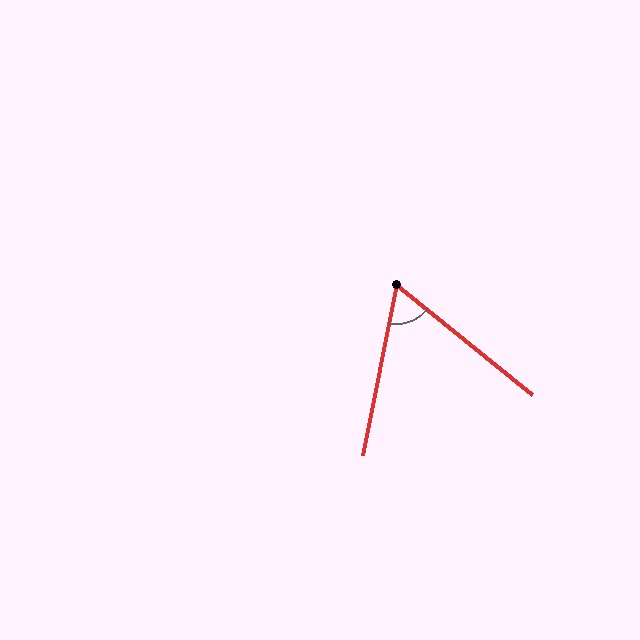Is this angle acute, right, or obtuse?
It is acute.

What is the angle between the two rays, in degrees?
Approximately 62 degrees.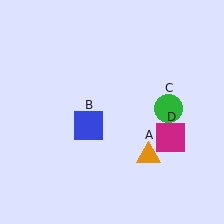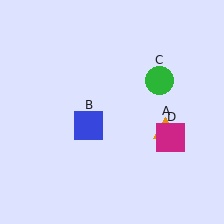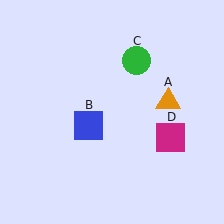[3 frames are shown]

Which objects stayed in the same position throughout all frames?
Blue square (object B) and magenta square (object D) remained stationary.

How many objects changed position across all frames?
2 objects changed position: orange triangle (object A), green circle (object C).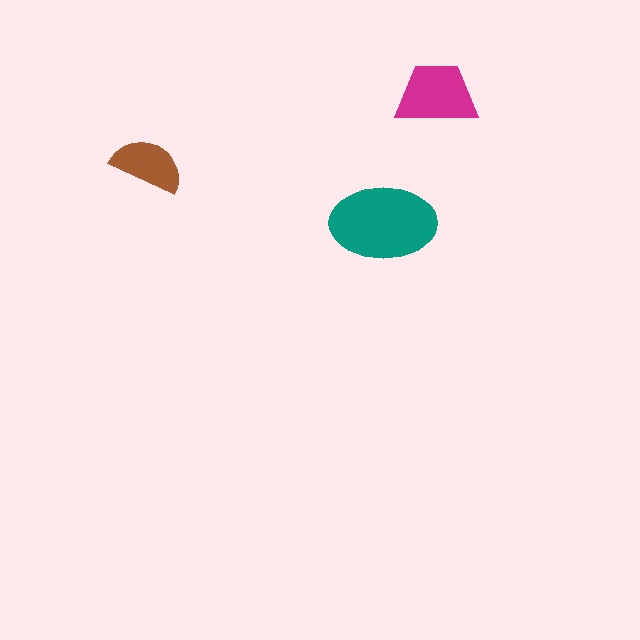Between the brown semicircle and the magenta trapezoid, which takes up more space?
The magenta trapezoid.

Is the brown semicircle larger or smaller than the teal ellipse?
Smaller.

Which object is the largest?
The teal ellipse.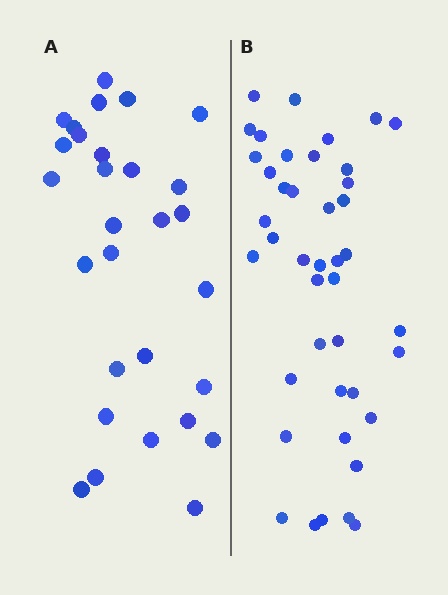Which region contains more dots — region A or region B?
Region B (the right region) has more dots.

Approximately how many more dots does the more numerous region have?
Region B has approximately 15 more dots than region A.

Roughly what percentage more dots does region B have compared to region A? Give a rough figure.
About 45% more.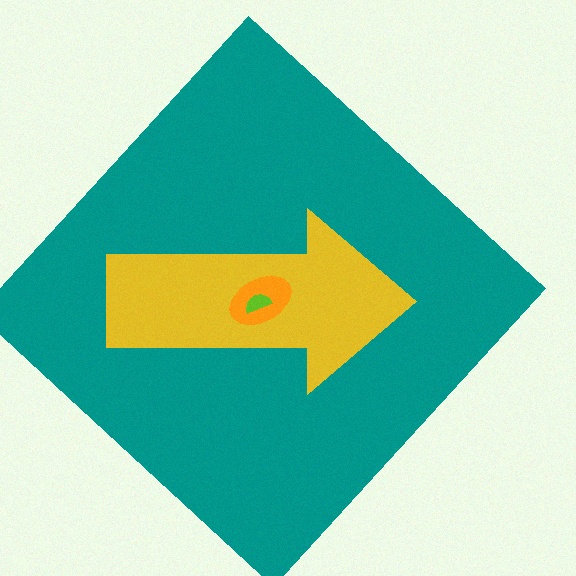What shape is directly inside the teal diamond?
The yellow arrow.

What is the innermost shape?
The lime semicircle.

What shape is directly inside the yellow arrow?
The orange ellipse.